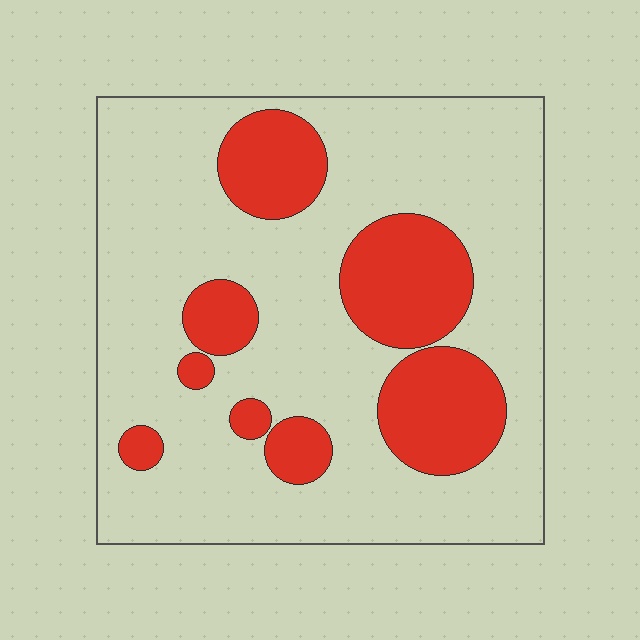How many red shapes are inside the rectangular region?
8.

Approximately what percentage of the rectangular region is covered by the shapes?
Approximately 25%.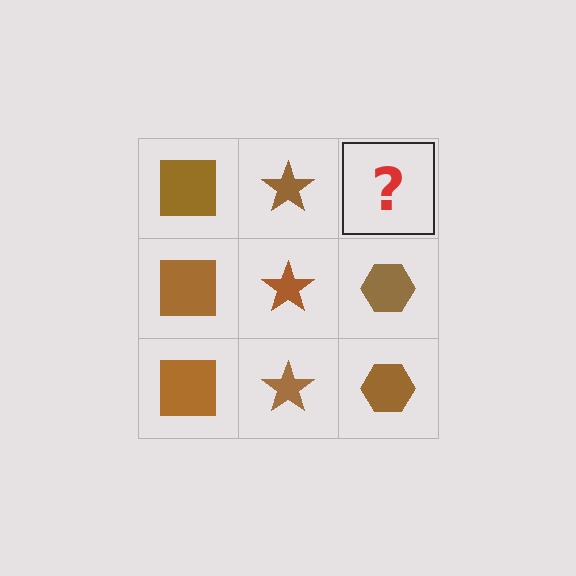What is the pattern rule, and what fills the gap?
The rule is that each column has a consistent shape. The gap should be filled with a brown hexagon.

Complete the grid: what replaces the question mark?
The question mark should be replaced with a brown hexagon.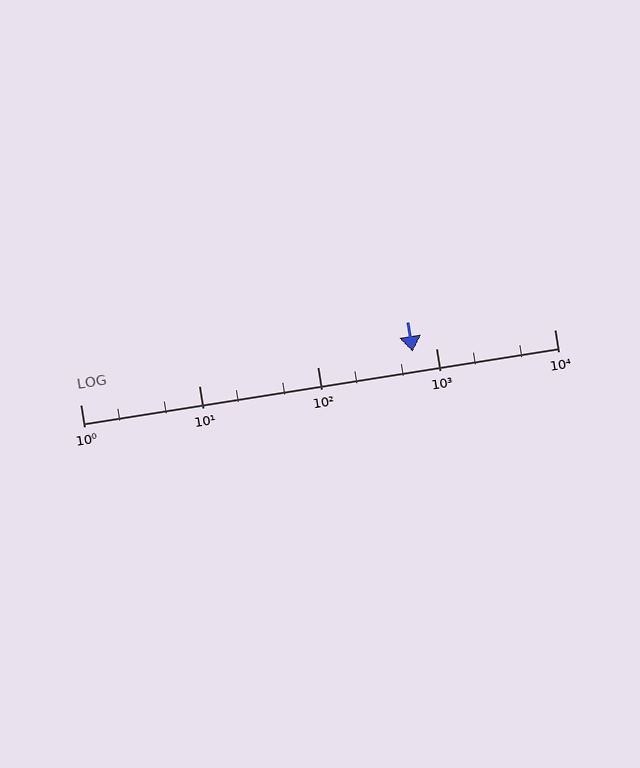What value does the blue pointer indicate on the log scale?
The pointer indicates approximately 640.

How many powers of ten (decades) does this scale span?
The scale spans 4 decades, from 1 to 10000.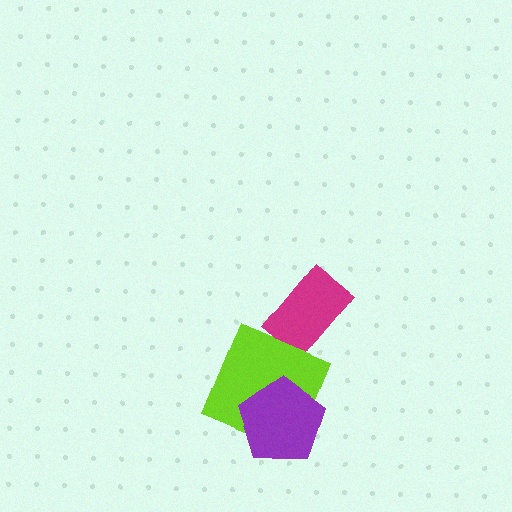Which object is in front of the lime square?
The purple pentagon is in front of the lime square.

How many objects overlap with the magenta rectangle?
0 objects overlap with the magenta rectangle.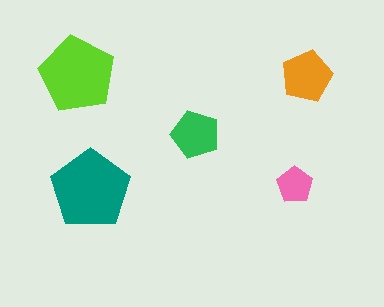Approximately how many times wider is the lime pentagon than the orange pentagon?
About 1.5 times wider.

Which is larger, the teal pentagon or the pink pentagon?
The teal one.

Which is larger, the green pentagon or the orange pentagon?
The orange one.